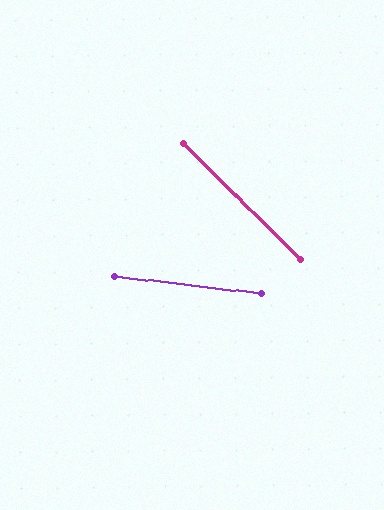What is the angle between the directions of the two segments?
Approximately 38 degrees.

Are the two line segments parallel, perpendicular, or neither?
Neither parallel nor perpendicular — they differ by about 38°.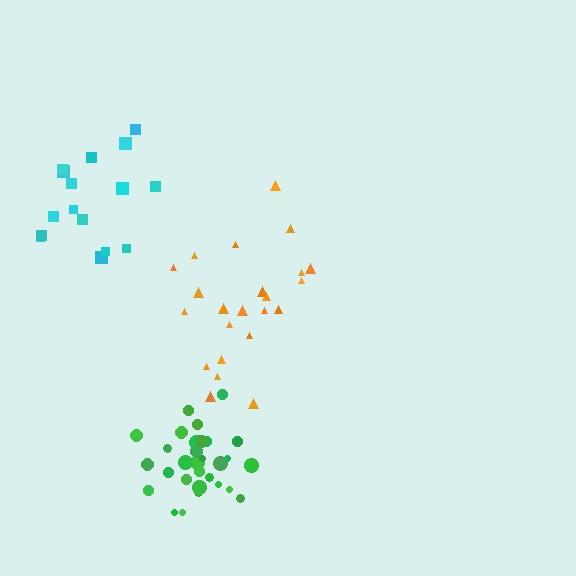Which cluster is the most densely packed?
Green.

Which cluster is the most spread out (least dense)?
Orange.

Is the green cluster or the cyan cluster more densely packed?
Green.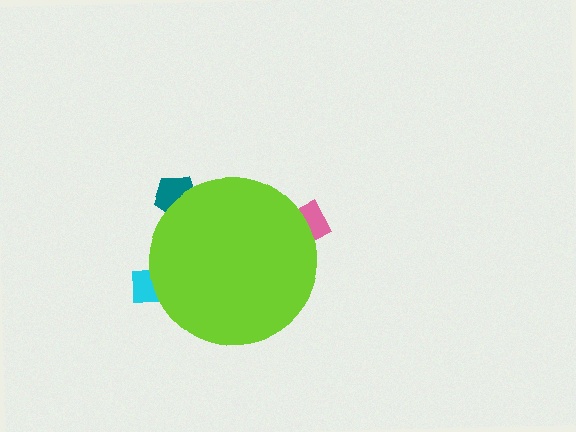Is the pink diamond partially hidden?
Yes, the pink diamond is partially hidden behind the lime circle.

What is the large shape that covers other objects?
A lime circle.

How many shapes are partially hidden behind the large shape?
3 shapes are partially hidden.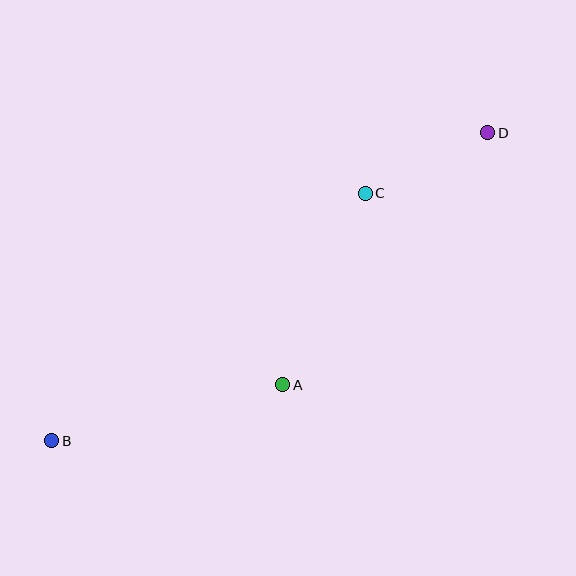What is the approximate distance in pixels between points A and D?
The distance between A and D is approximately 325 pixels.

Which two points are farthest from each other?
Points B and D are farthest from each other.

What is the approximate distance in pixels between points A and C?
The distance between A and C is approximately 209 pixels.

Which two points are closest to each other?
Points C and D are closest to each other.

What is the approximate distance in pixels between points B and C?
The distance between B and C is approximately 400 pixels.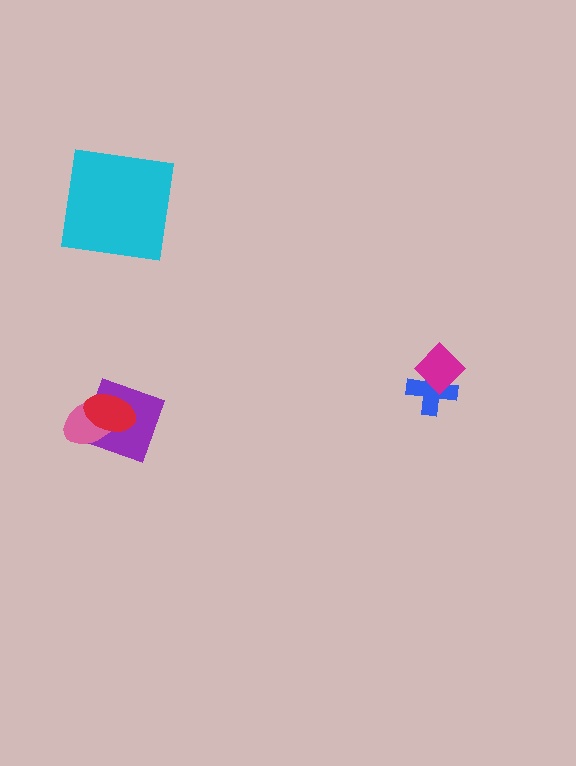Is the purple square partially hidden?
Yes, it is partially covered by another shape.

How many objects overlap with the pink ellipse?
2 objects overlap with the pink ellipse.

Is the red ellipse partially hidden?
No, no other shape covers it.